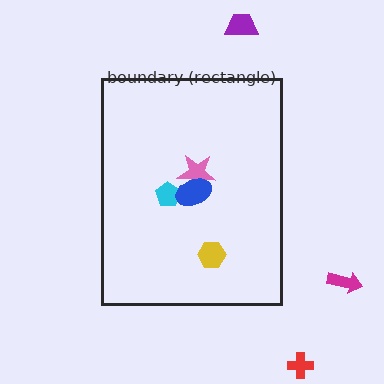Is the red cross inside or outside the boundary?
Outside.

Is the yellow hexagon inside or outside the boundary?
Inside.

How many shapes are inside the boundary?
4 inside, 3 outside.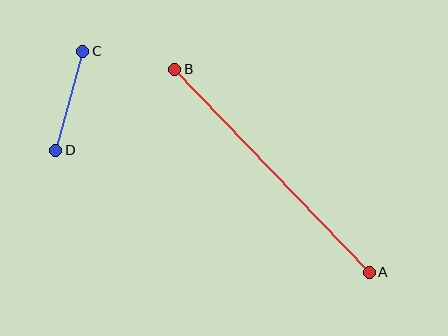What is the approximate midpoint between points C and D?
The midpoint is at approximately (69, 101) pixels.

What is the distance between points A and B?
The distance is approximately 281 pixels.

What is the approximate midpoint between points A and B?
The midpoint is at approximately (272, 171) pixels.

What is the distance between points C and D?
The distance is approximately 102 pixels.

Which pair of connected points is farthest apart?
Points A and B are farthest apart.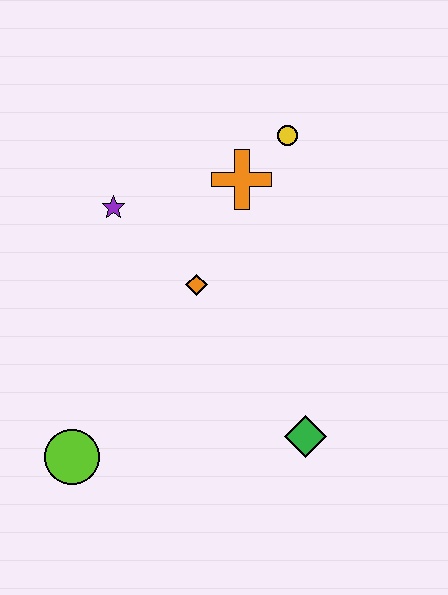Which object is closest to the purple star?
The orange diamond is closest to the purple star.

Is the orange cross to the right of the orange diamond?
Yes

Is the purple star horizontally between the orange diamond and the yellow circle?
No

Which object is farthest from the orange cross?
The lime circle is farthest from the orange cross.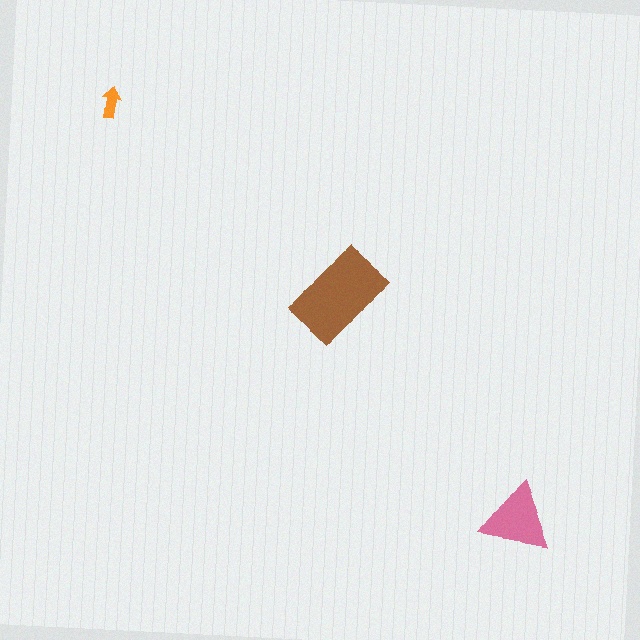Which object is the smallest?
The orange arrow.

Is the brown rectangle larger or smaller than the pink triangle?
Larger.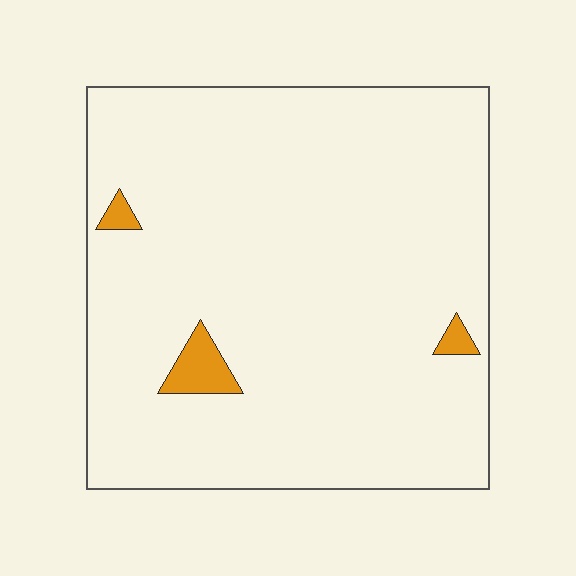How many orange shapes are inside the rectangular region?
3.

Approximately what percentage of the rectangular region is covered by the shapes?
Approximately 5%.